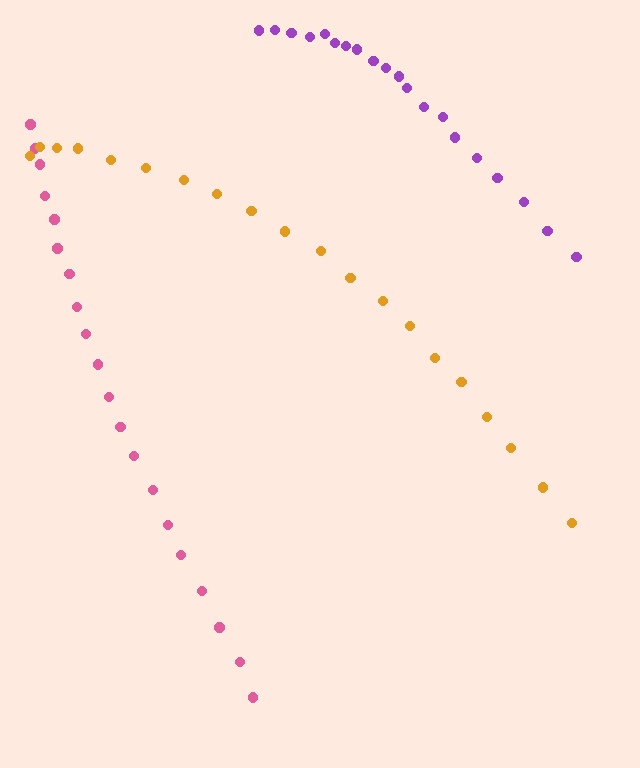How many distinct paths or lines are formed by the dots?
There are 3 distinct paths.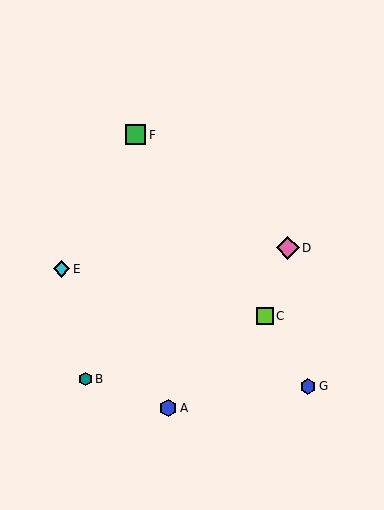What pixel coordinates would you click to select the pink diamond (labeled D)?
Click at (288, 248) to select the pink diamond D.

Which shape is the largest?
The pink diamond (labeled D) is the largest.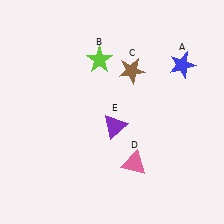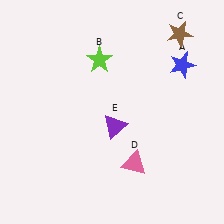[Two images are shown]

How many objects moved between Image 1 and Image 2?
1 object moved between the two images.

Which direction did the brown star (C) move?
The brown star (C) moved right.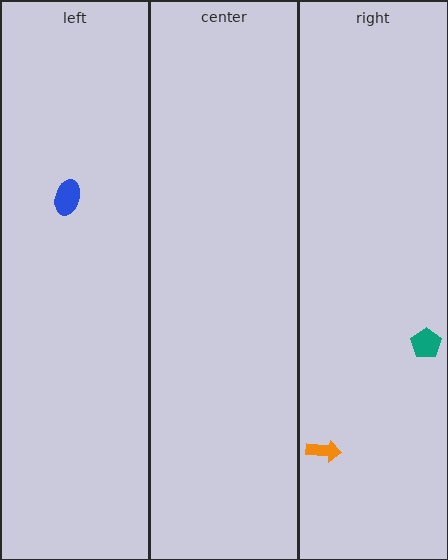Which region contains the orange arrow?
The right region.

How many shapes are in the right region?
2.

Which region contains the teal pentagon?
The right region.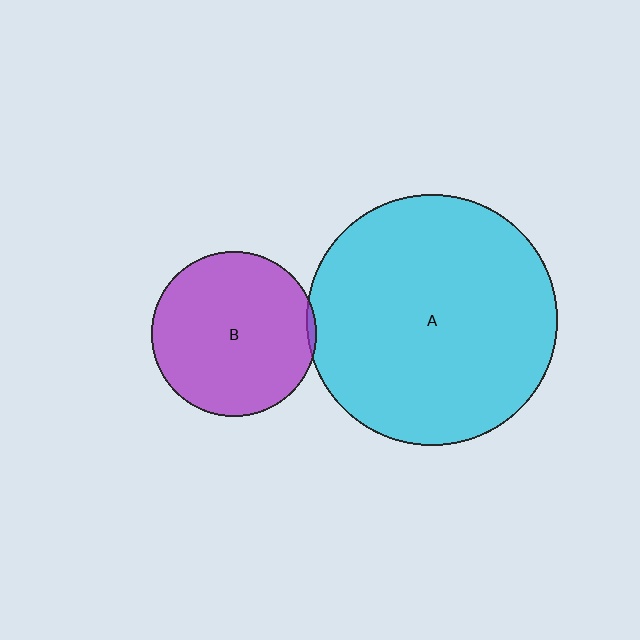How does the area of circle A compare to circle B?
Approximately 2.3 times.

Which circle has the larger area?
Circle A (cyan).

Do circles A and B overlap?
Yes.